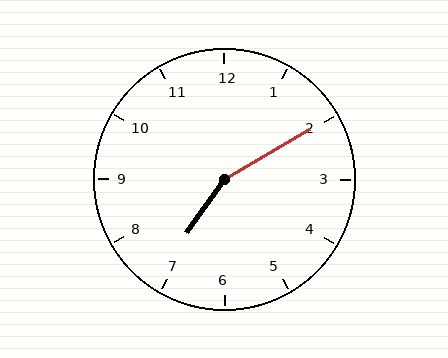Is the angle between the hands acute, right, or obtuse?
It is obtuse.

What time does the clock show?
7:10.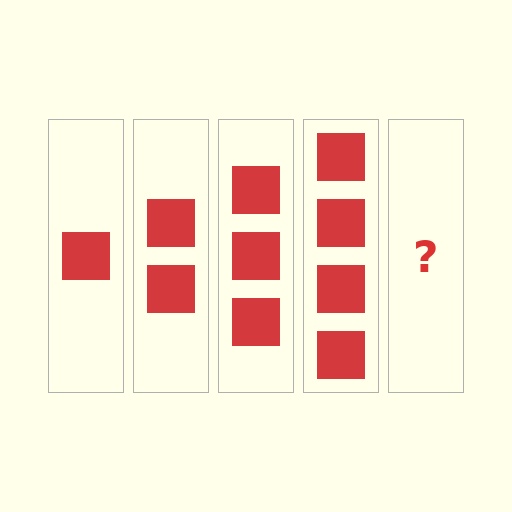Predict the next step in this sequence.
The next step is 5 squares.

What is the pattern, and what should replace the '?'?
The pattern is that each step adds one more square. The '?' should be 5 squares.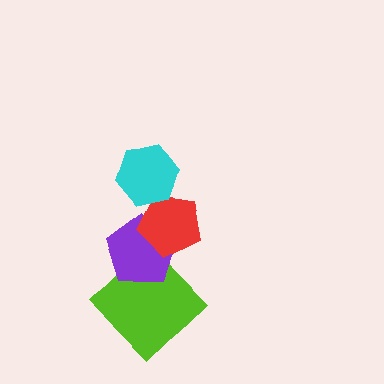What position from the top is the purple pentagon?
The purple pentagon is 3rd from the top.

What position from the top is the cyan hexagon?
The cyan hexagon is 1st from the top.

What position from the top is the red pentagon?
The red pentagon is 2nd from the top.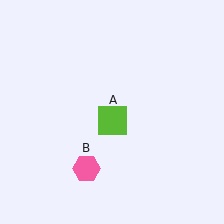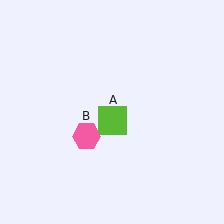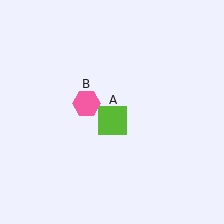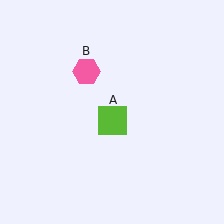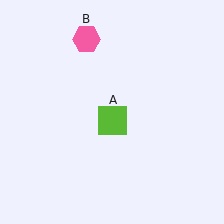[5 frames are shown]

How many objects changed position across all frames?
1 object changed position: pink hexagon (object B).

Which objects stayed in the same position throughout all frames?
Lime square (object A) remained stationary.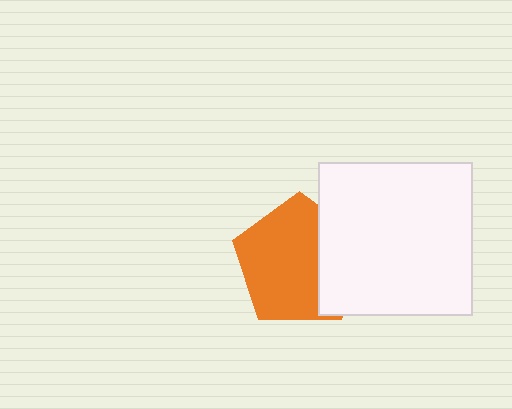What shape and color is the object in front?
The object in front is a white square.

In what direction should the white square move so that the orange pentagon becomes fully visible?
The white square should move right. That is the shortest direction to clear the overlap and leave the orange pentagon fully visible.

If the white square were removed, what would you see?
You would see the complete orange pentagon.